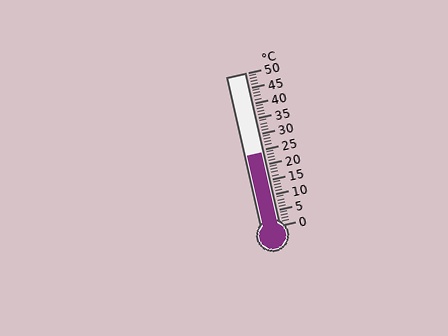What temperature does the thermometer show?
The thermometer shows approximately 24°C.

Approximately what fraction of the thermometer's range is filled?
The thermometer is filled to approximately 50% of its range.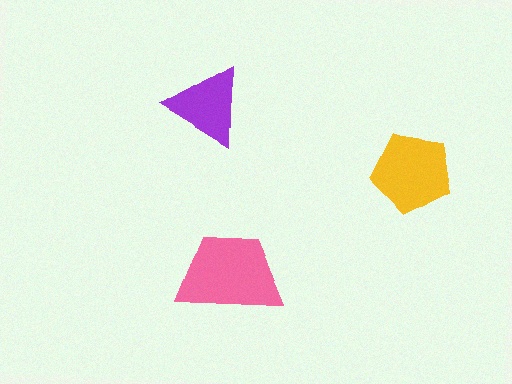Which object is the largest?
The pink trapezoid.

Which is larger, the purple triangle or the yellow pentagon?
The yellow pentagon.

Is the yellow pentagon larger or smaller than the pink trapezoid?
Smaller.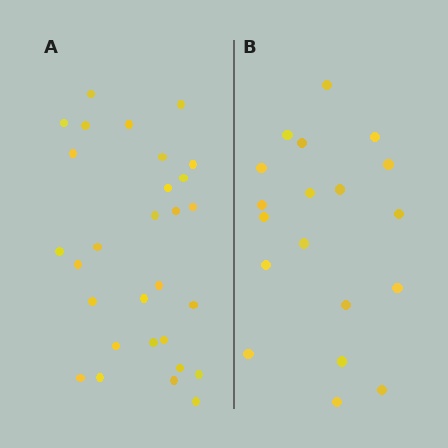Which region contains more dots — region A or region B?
Region A (the left region) has more dots.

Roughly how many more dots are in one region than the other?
Region A has roughly 10 or so more dots than region B.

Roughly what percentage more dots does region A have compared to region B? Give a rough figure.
About 55% more.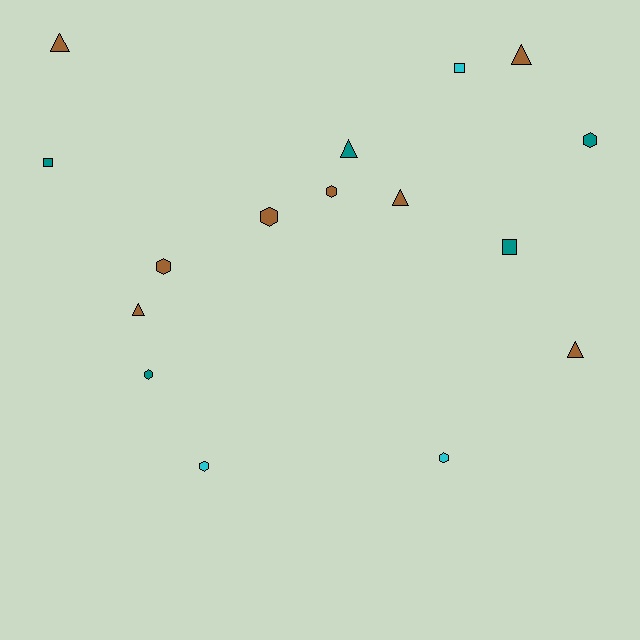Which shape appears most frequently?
Hexagon, with 7 objects.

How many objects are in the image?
There are 16 objects.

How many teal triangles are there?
There is 1 teal triangle.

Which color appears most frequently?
Brown, with 8 objects.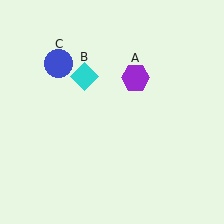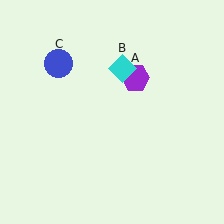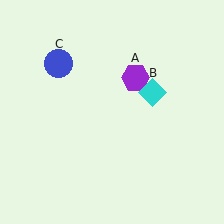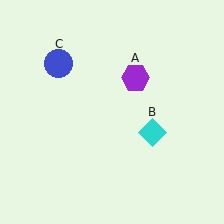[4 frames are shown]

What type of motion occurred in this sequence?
The cyan diamond (object B) rotated clockwise around the center of the scene.